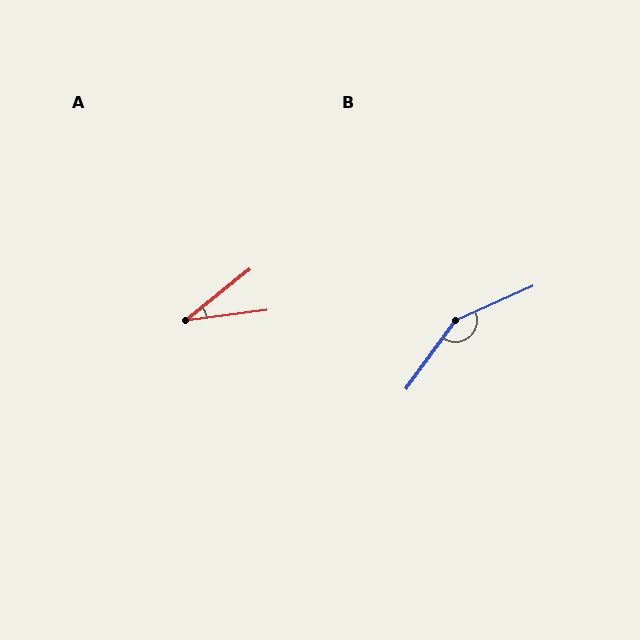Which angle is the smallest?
A, at approximately 31 degrees.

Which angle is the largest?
B, at approximately 150 degrees.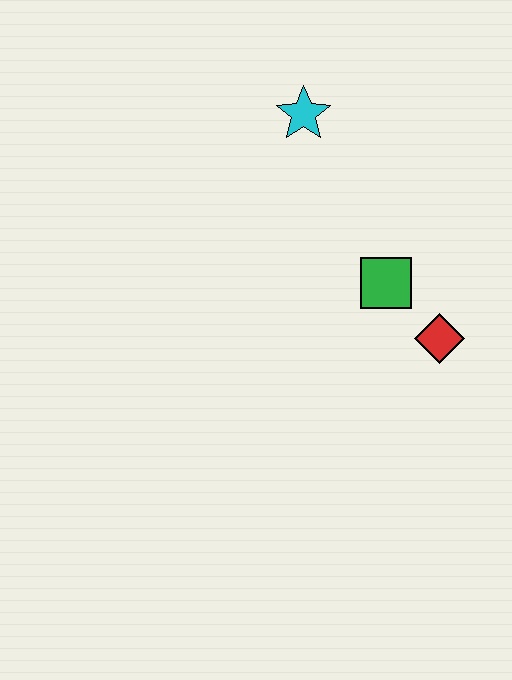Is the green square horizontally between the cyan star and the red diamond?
Yes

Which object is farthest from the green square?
The cyan star is farthest from the green square.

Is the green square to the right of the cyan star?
Yes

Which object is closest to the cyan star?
The green square is closest to the cyan star.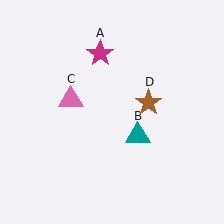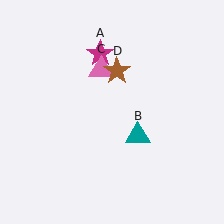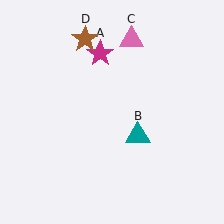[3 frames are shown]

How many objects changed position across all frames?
2 objects changed position: pink triangle (object C), brown star (object D).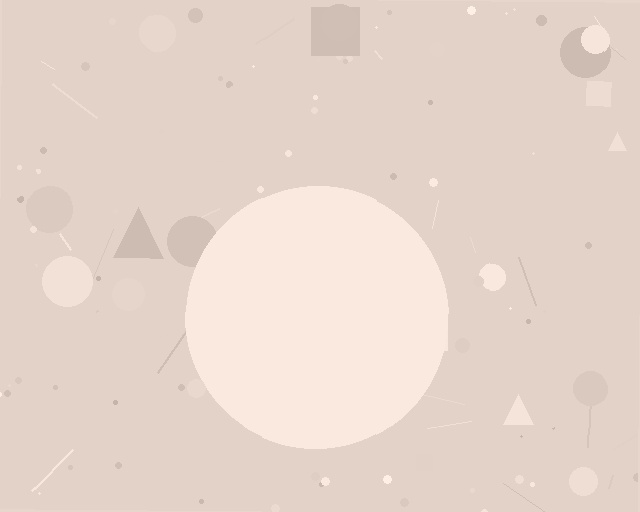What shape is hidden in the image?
A circle is hidden in the image.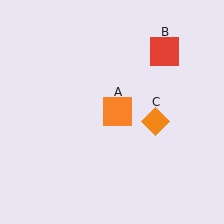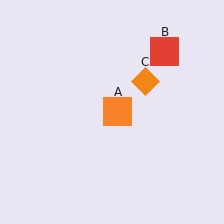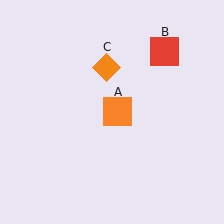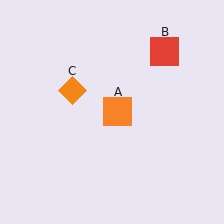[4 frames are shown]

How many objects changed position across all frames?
1 object changed position: orange diamond (object C).